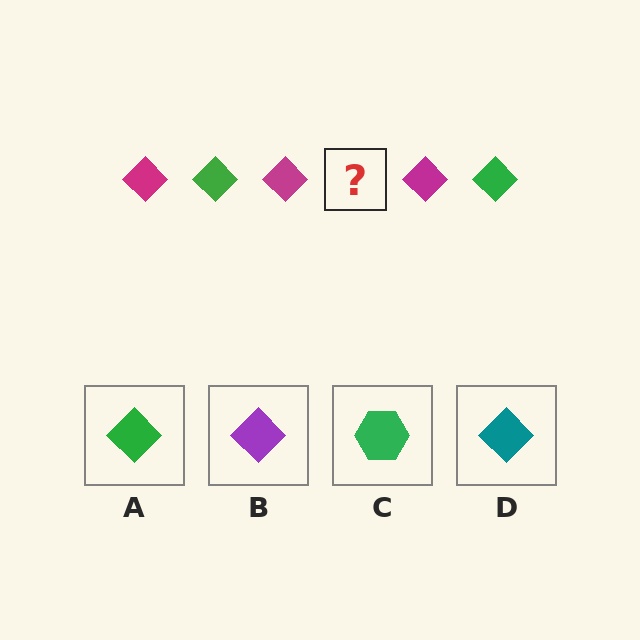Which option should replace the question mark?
Option A.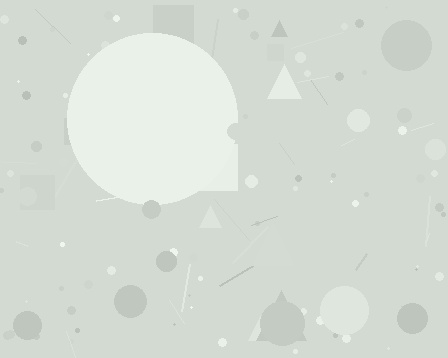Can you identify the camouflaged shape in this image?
The camouflaged shape is a circle.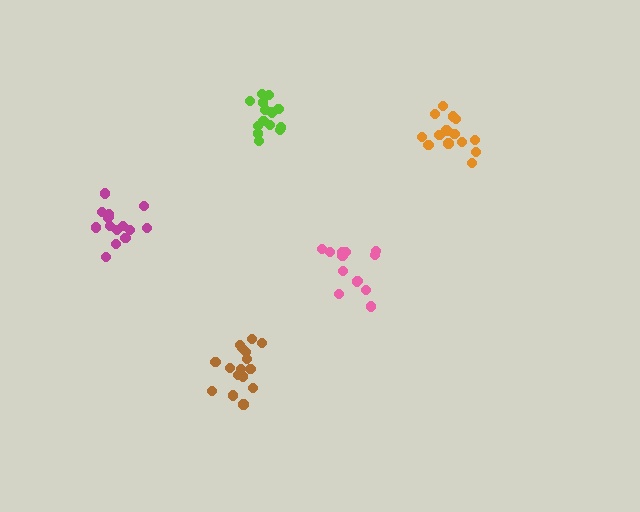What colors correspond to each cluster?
The clusters are colored: brown, lime, magenta, pink, orange.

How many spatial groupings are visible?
There are 5 spatial groupings.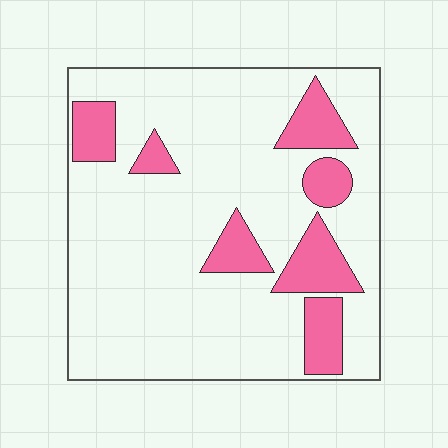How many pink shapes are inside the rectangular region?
7.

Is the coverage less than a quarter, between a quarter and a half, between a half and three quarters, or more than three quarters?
Less than a quarter.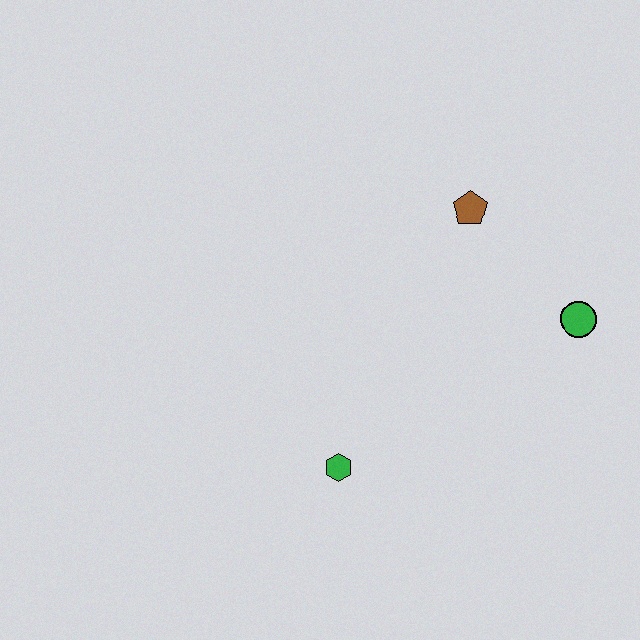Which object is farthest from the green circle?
The green hexagon is farthest from the green circle.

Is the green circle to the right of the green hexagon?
Yes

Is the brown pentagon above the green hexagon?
Yes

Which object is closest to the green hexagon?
The green circle is closest to the green hexagon.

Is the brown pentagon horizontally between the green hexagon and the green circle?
Yes